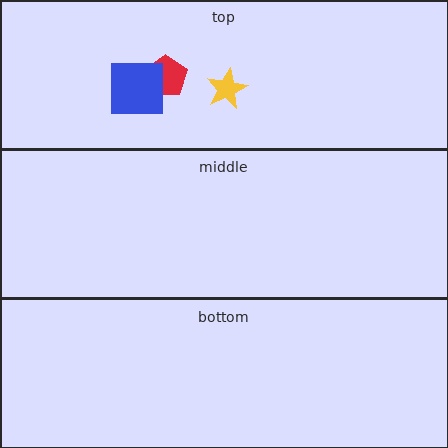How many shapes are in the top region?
3.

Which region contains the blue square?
The top region.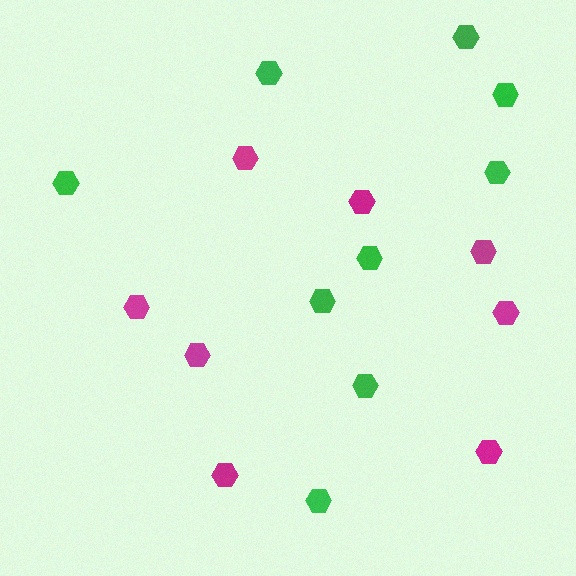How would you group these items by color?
There are 2 groups: one group of green hexagons (9) and one group of magenta hexagons (8).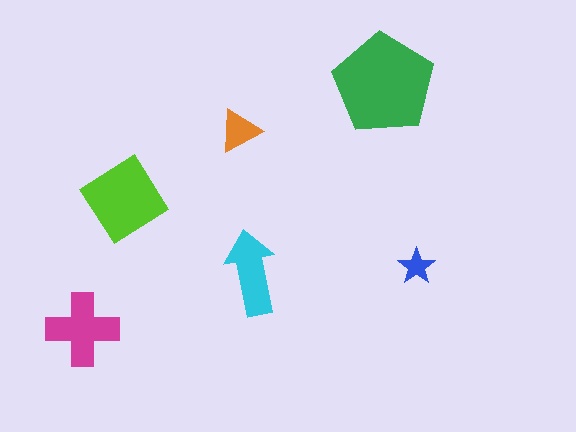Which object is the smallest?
The blue star.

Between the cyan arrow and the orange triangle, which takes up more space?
The cyan arrow.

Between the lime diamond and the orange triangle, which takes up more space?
The lime diamond.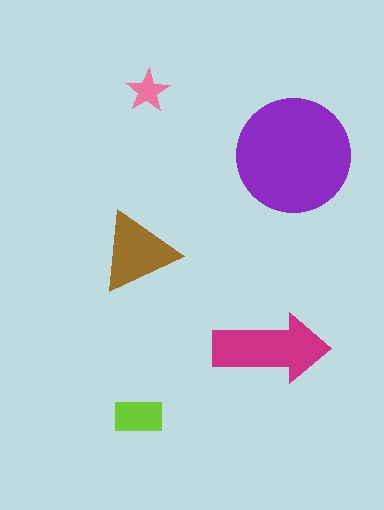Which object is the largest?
The purple circle.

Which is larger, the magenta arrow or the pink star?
The magenta arrow.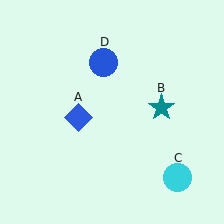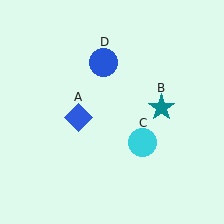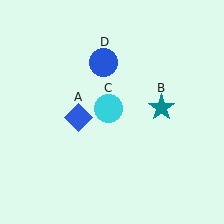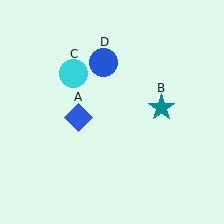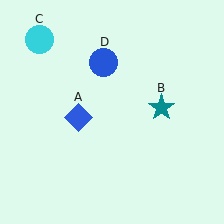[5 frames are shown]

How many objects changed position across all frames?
1 object changed position: cyan circle (object C).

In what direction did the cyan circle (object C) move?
The cyan circle (object C) moved up and to the left.